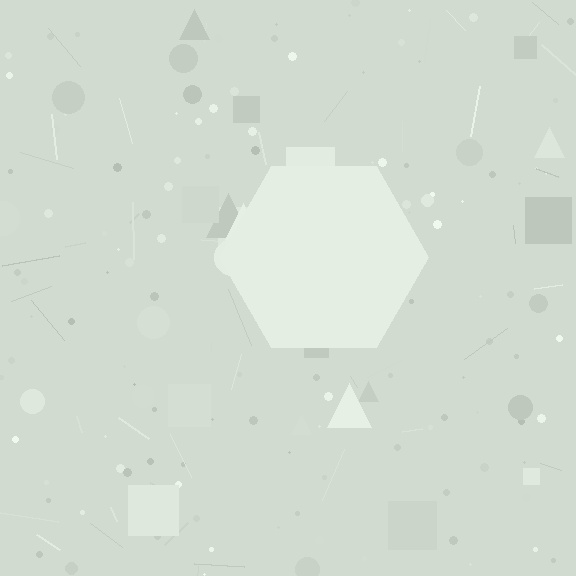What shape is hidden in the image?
A hexagon is hidden in the image.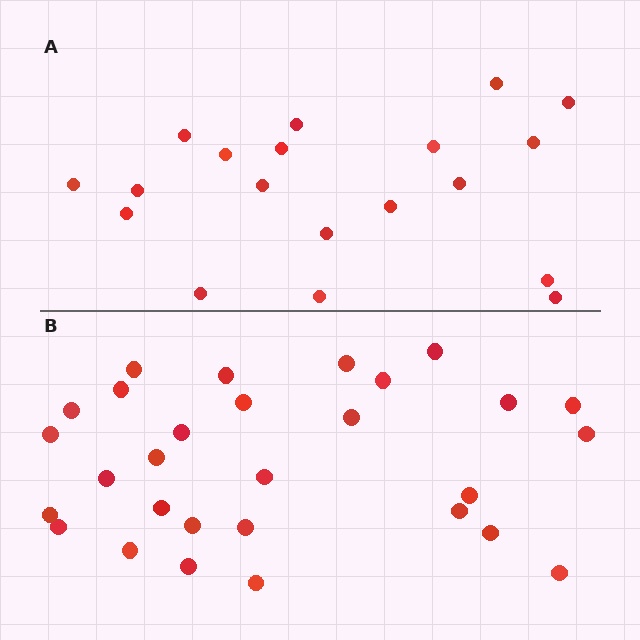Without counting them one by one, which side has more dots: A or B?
Region B (the bottom region) has more dots.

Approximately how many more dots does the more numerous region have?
Region B has roughly 10 or so more dots than region A.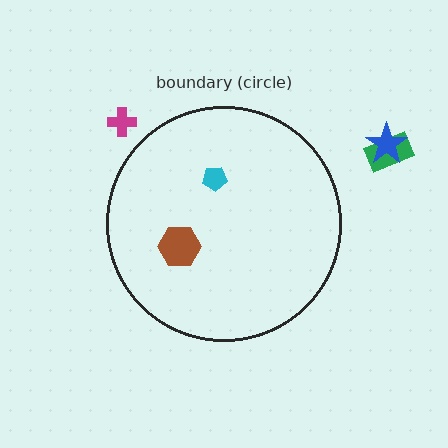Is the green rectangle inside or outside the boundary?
Outside.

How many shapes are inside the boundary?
2 inside, 3 outside.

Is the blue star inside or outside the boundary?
Outside.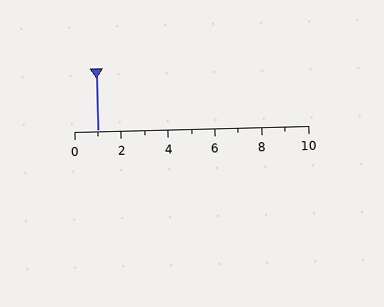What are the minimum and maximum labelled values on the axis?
The axis runs from 0 to 10.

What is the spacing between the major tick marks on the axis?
The major ticks are spaced 2 apart.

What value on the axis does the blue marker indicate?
The marker indicates approximately 1.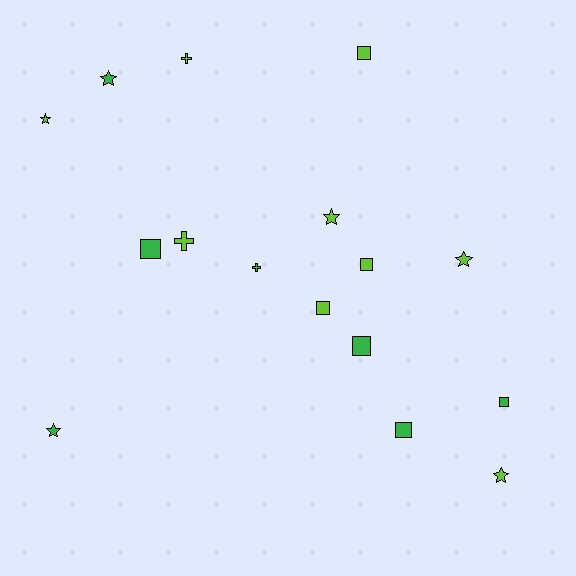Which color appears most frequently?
Lime, with 9 objects.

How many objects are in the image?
There are 16 objects.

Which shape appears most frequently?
Square, with 7 objects.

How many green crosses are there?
There is 1 green cross.